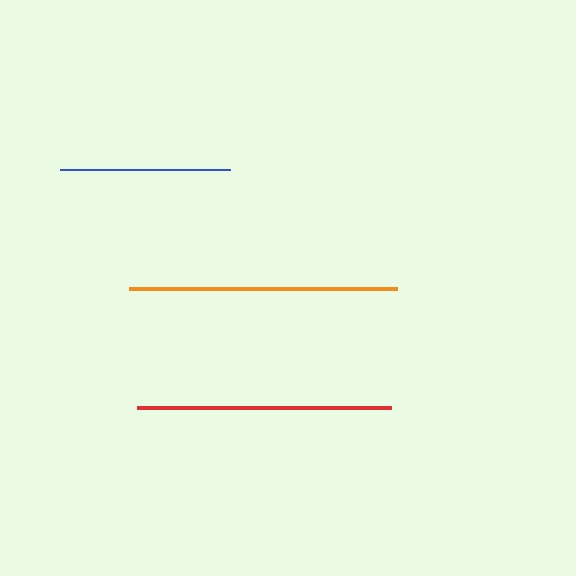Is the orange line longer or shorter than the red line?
The orange line is longer than the red line.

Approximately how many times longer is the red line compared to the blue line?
The red line is approximately 1.5 times the length of the blue line.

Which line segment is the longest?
The orange line is the longest at approximately 267 pixels.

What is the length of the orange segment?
The orange segment is approximately 267 pixels long.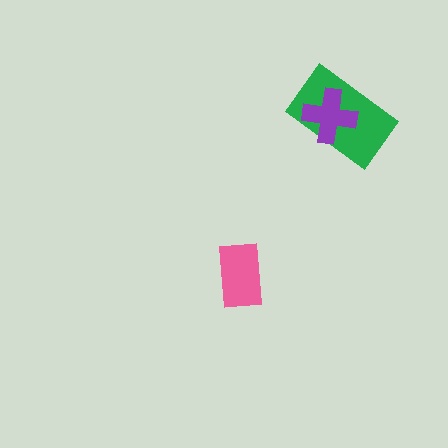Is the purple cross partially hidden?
No, no other shape covers it.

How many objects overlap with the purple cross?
1 object overlaps with the purple cross.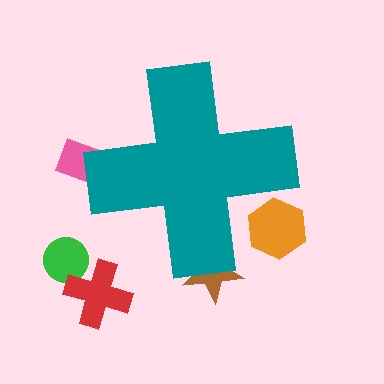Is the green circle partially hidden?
No, the green circle is fully visible.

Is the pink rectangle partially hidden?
Yes, the pink rectangle is partially hidden behind the teal cross.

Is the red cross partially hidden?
No, the red cross is fully visible.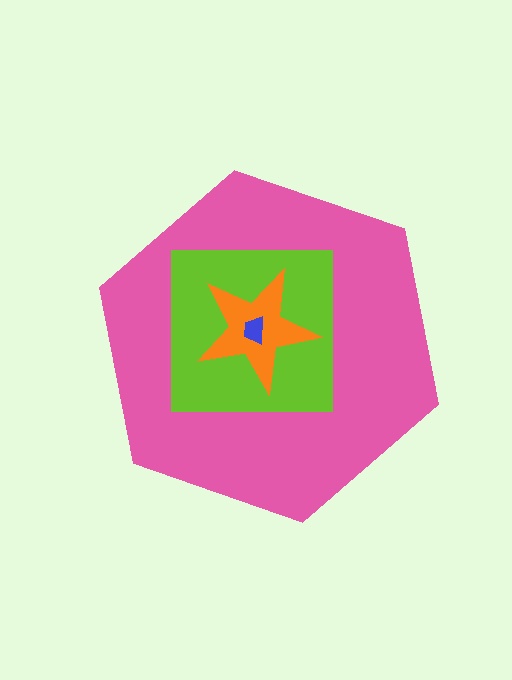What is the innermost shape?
The blue trapezoid.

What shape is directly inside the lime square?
The orange star.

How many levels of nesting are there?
4.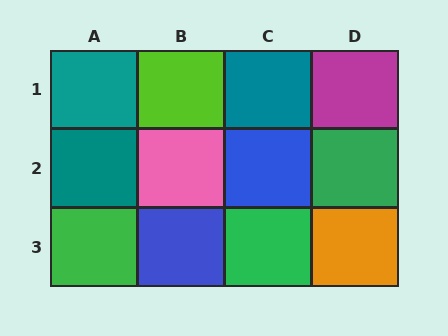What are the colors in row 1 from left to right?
Teal, lime, teal, magenta.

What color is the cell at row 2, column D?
Green.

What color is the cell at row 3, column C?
Green.